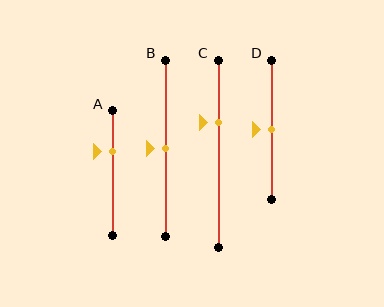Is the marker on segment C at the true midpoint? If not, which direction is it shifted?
No, the marker on segment C is shifted upward by about 17% of the segment length.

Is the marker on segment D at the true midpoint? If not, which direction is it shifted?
Yes, the marker on segment D is at the true midpoint.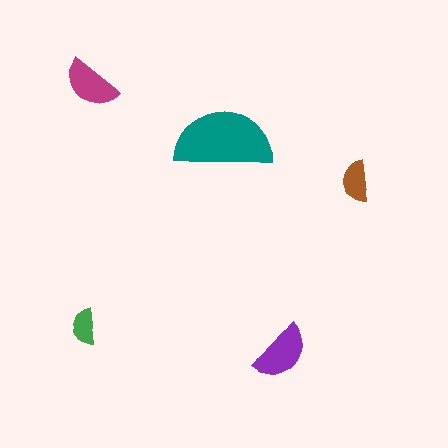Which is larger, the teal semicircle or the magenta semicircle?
The teal one.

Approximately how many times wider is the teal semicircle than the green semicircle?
About 2.5 times wider.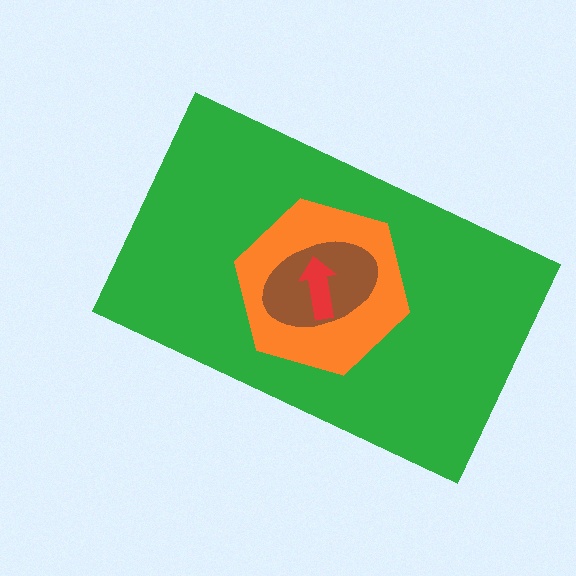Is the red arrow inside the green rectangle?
Yes.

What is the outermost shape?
The green rectangle.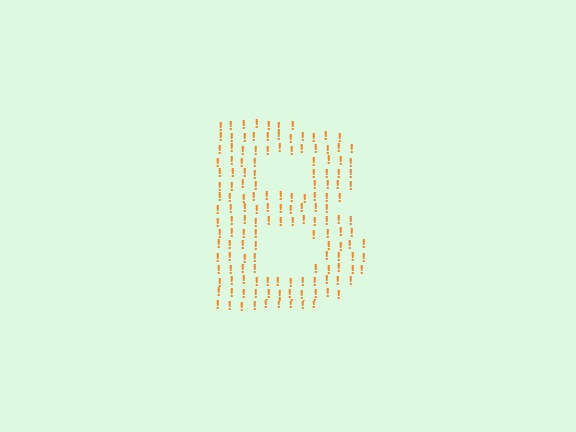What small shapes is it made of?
It is made of small exclamation marks.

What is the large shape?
The large shape is the letter B.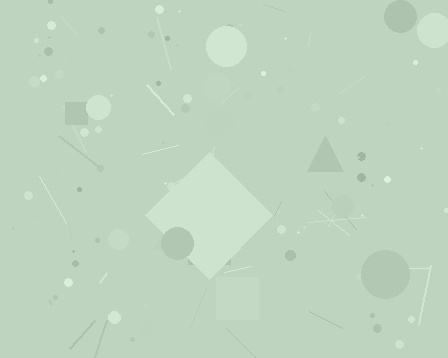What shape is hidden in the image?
A diamond is hidden in the image.